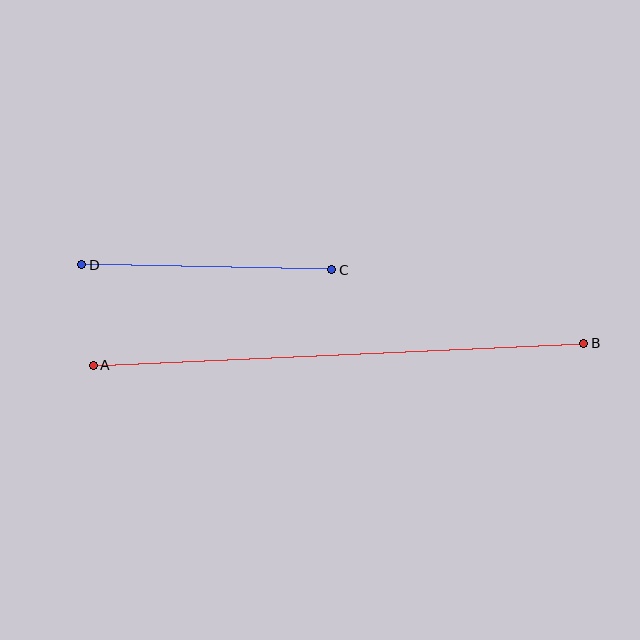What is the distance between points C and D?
The distance is approximately 250 pixels.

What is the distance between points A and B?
The distance is approximately 491 pixels.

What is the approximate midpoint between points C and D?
The midpoint is at approximately (207, 267) pixels.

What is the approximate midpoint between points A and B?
The midpoint is at approximately (339, 354) pixels.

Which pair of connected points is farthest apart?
Points A and B are farthest apart.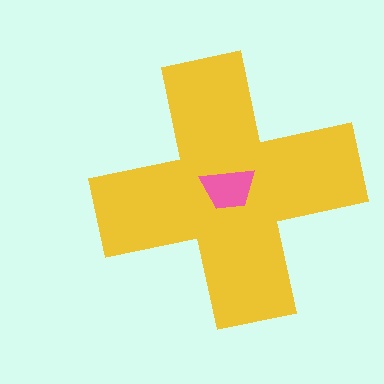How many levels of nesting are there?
2.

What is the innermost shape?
The pink trapezoid.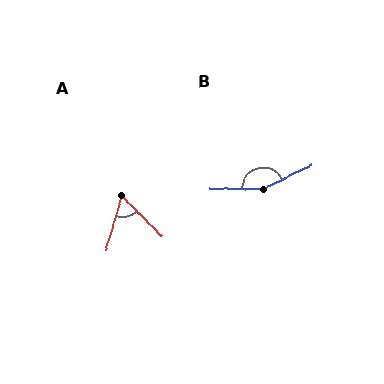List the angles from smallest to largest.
A (61°), B (154°).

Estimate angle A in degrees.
Approximately 61 degrees.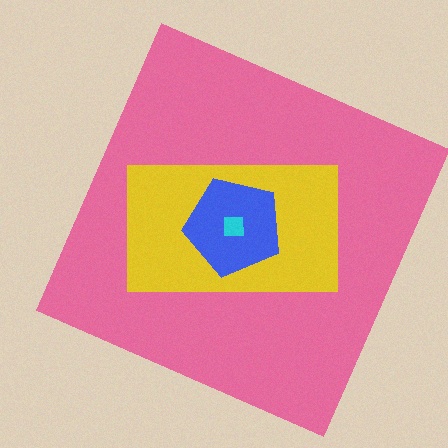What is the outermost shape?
The pink square.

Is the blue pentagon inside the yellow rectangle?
Yes.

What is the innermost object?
The cyan square.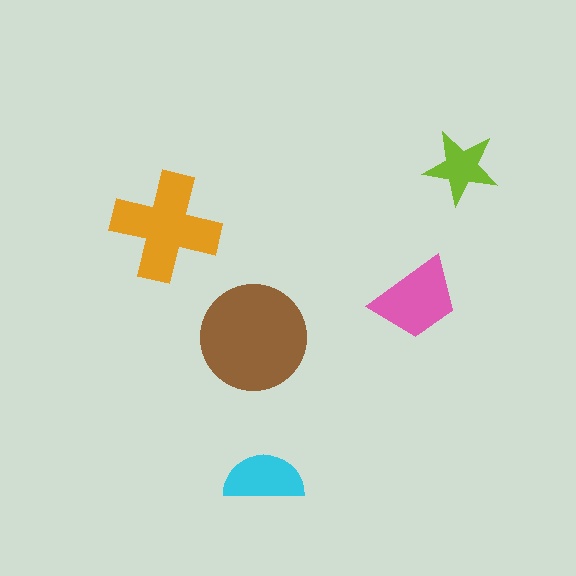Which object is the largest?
The brown circle.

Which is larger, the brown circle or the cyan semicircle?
The brown circle.